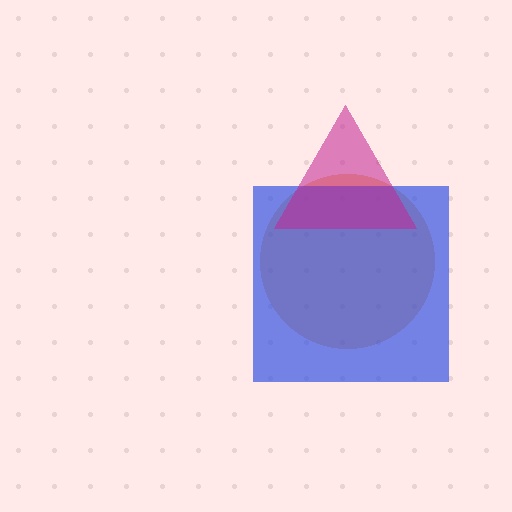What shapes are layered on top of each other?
The layered shapes are: an orange circle, a blue square, a magenta triangle.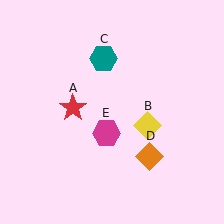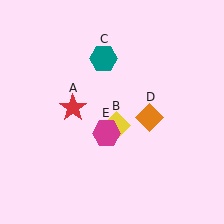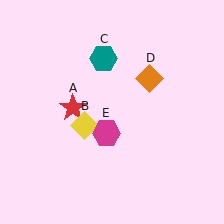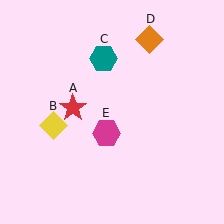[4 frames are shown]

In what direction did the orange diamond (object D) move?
The orange diamond (object D) moved up.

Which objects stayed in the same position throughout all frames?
Red star (object A) and teal hexagon (object C) and magenta hexagon (object E) remained stationary.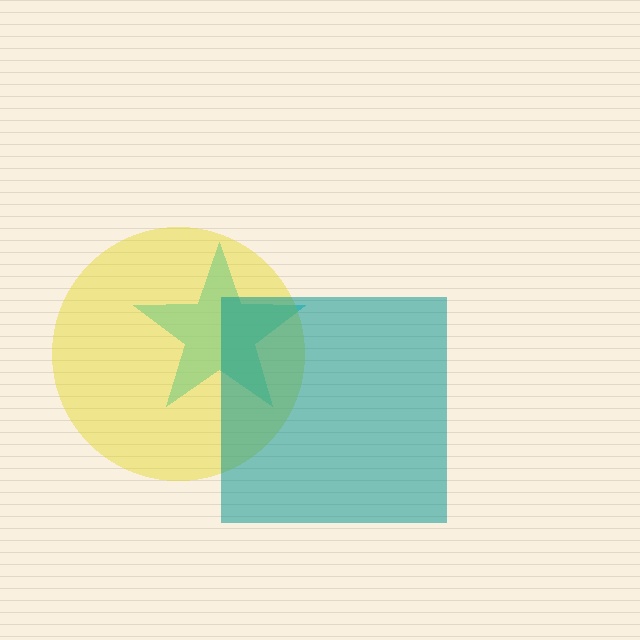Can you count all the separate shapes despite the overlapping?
Yes, there are 3 separate shapes.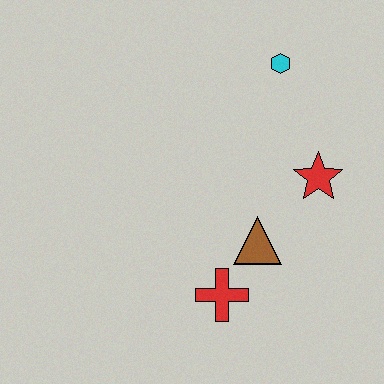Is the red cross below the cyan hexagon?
Yes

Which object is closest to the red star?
The brown triangle is closest to the red star.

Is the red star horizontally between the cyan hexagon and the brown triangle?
No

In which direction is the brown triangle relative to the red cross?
The brown triangle is above the red cross.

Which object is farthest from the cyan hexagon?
The red cross is farthest from the cyan hexagon.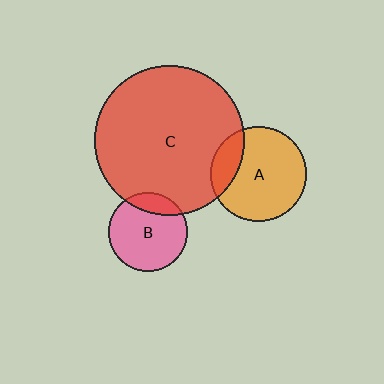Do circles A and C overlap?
Yes.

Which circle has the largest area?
Circle C (red).